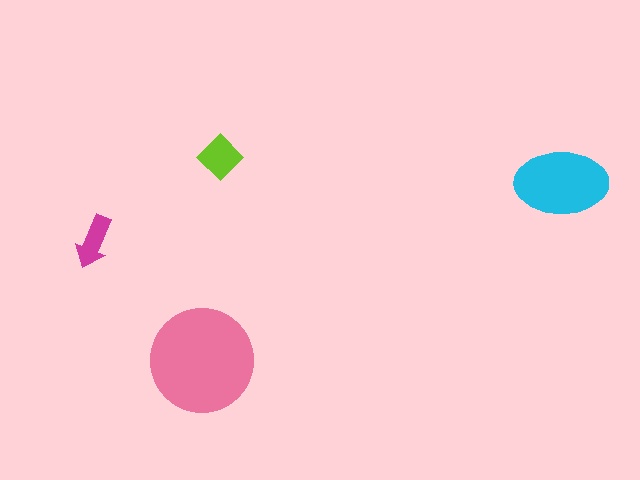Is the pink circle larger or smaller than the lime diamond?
Larger.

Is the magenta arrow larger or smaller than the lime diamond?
Smaller.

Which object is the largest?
The pink circle.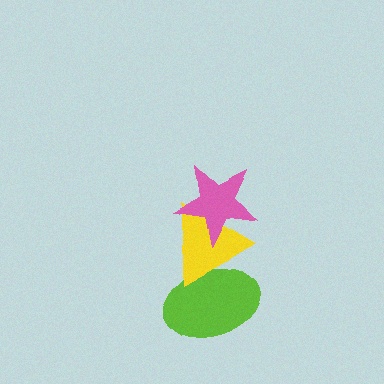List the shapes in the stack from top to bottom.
From top to bottom: the pink star, the yellow triangle, the lime ellipse.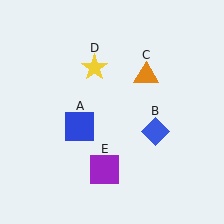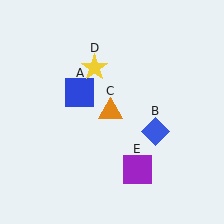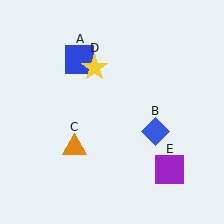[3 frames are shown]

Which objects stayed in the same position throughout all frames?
Blue diamond (object B) and yellow star (object D) remained stationary.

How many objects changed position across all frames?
3 objects changed position: blue square (object A), orange triangle (object C), purple square (object E).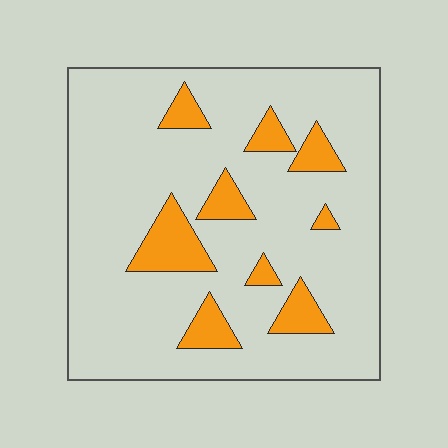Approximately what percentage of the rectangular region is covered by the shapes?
Approximately 15%.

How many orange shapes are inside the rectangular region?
9.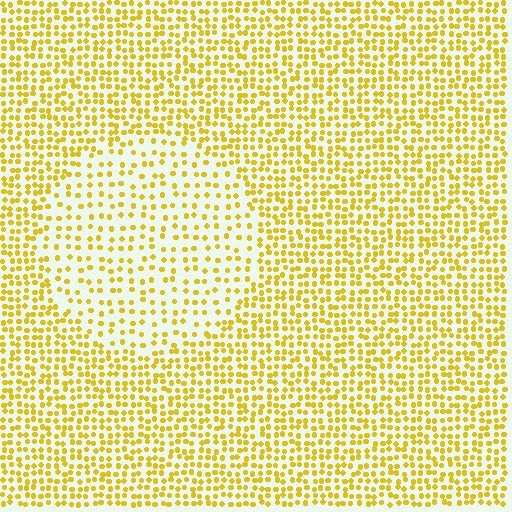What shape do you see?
I see a circle.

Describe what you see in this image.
The image contains small yellow elements arranged at two different densities. A circle-shaped region is visible where the elements are less densely packed than the surrounding area.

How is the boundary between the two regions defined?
The boundary is defined by a change in element density (approximately 2.0x ratio). All elements are the same color, size, and shape.